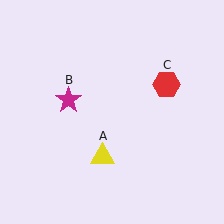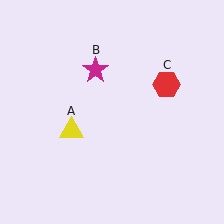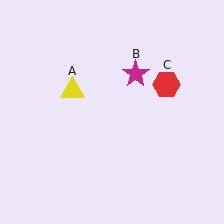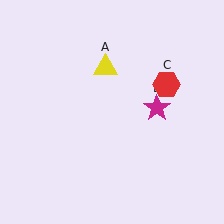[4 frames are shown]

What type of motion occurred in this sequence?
The yellow triangle (object A), magenta star (object B) rotated clockwise around the center of the scene.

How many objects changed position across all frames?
2 objects changed position: yellow triangle (object A), magenta star (object B).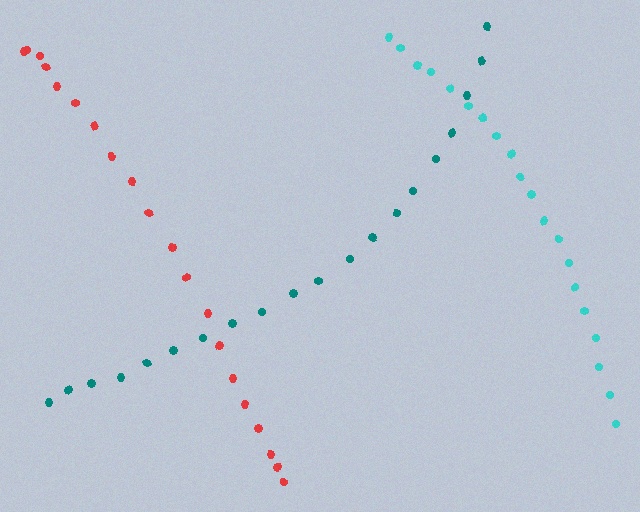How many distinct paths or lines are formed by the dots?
There are 3 distinct paths.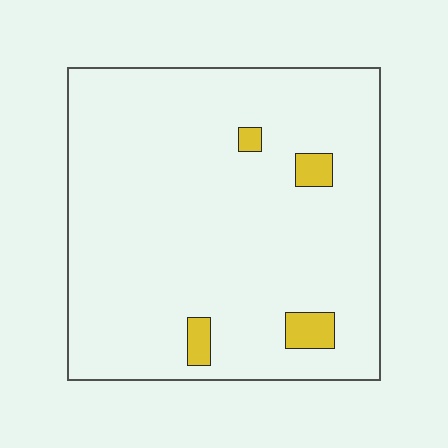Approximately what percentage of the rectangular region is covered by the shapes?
Approximately 5%.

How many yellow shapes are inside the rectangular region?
4.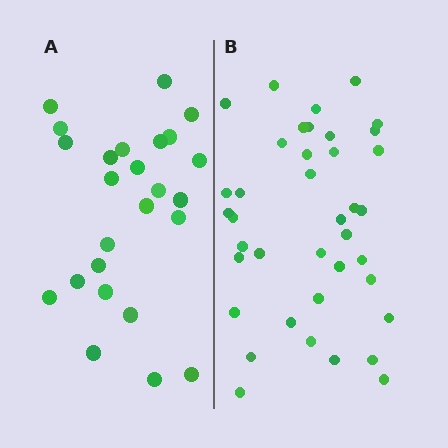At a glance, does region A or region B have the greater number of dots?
Region B (the right region) has more dots.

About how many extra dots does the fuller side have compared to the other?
Region B has approximately 15 more dots than region A.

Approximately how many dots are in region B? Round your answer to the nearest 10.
About 40 dots. (The exact count is 39, which rounds to 40.)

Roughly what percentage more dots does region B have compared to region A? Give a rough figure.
About 55% more.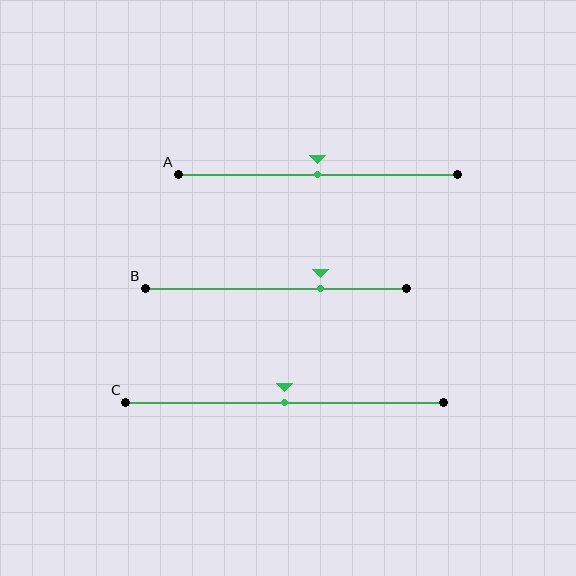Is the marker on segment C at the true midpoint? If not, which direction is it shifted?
Yes, the marker on segment C is at the true midpoint.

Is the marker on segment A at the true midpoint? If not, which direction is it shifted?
Yes, the marker on segment A is at the true midpoint.